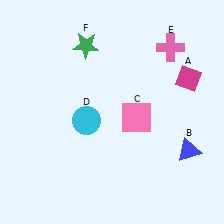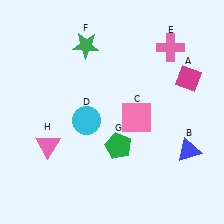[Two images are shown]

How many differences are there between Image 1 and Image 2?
There are 2 differences between the two images.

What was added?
A green pentagon (G), a pink triangle (H) were added in Image 2.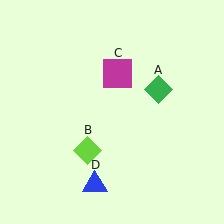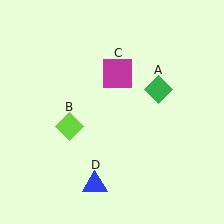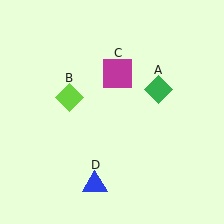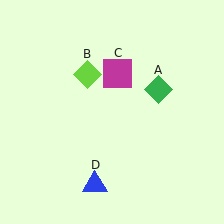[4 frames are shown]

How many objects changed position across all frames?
1 object changed position: lime diamond (object B).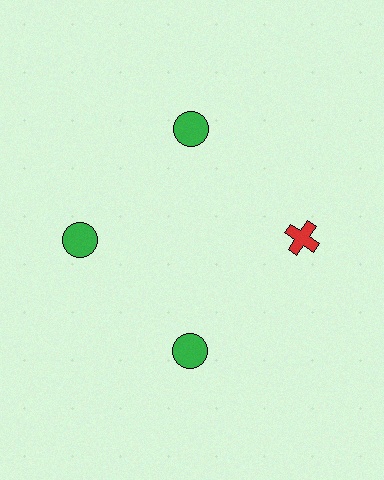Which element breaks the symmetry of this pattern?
The red cross at roughly the 3 o'clock position breaks the symmetry. All other shapes are green circles.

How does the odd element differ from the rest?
It differs in both color (red instead of green) and shape (cross instead of circle).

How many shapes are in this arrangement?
There are 4 shapes arranged in a ring pattern.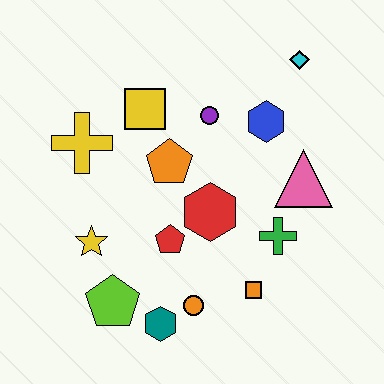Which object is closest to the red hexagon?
The red pentagon is closest to the red hexagon.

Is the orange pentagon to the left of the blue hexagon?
Yes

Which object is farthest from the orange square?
The cyan diamond is farthest from the orange square.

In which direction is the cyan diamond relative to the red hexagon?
The cyan diamond is above the red hexagon.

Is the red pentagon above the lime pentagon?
Yes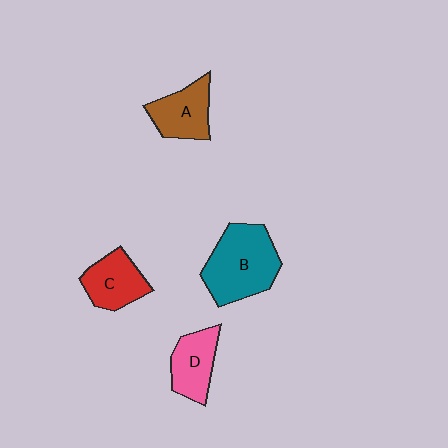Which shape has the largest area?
Shape B (teal).